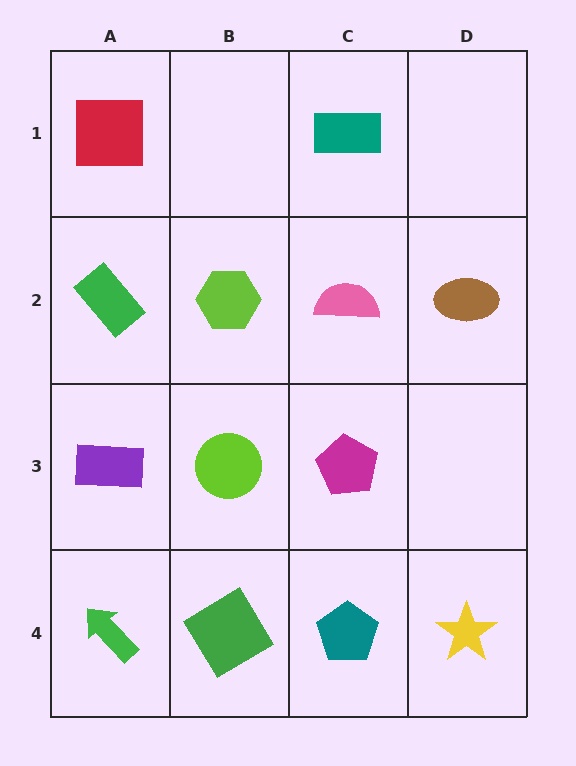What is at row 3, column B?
A lime circle.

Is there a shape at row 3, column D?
No, that cell is empty.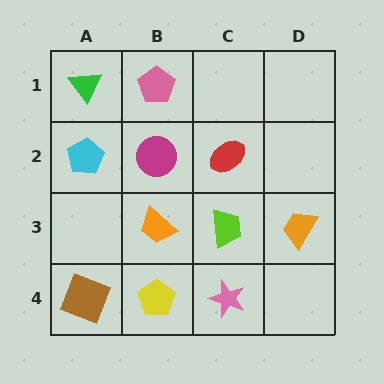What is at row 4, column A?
A brown square.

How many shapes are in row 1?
2 shapes.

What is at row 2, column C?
A red ellipse.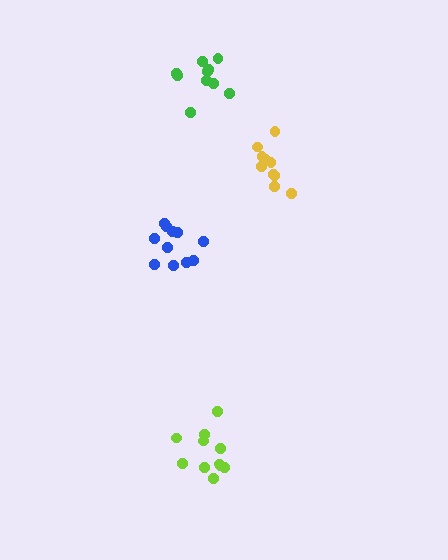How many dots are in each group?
Group 1: 11 dots, Group 2: 10 dots, Group 3: 11 dots, Group 4: 10 dots (42 total).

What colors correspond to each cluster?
The clusters are colored: lime, green, blue, yellow.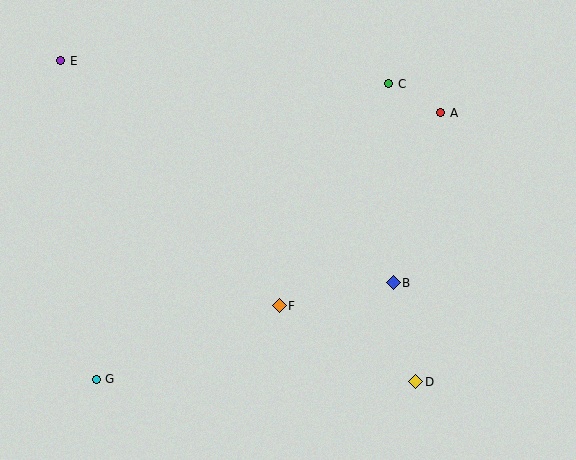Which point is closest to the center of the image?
Point F at (279, 306) is closest to the center.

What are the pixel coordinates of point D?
Point D is at (416, 382).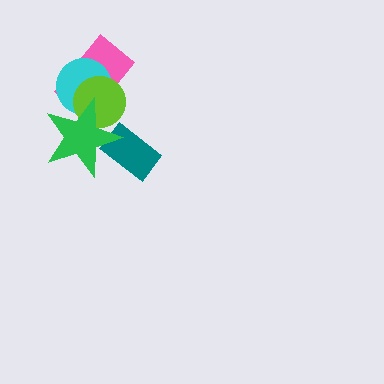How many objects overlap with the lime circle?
3 objects overlap with the lime circle.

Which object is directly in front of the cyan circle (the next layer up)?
The lime circle is directly in front of the cyan circle.